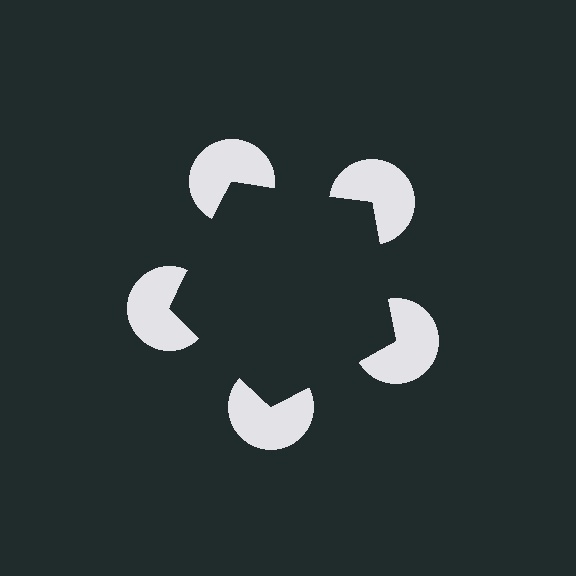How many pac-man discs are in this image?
There are 5 — one at each vertex of the illusory pentagon.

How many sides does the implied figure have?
5 sides.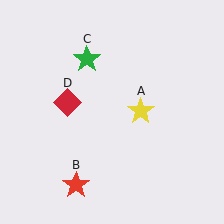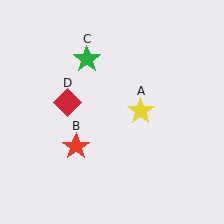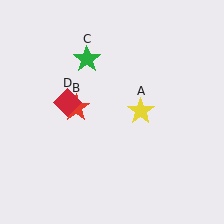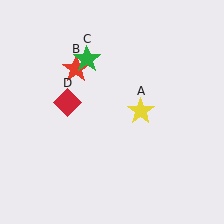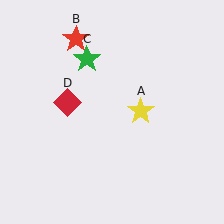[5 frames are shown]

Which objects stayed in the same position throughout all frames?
Yellow star (object A) and green star (object C) and red diamond (object D) remained stationary.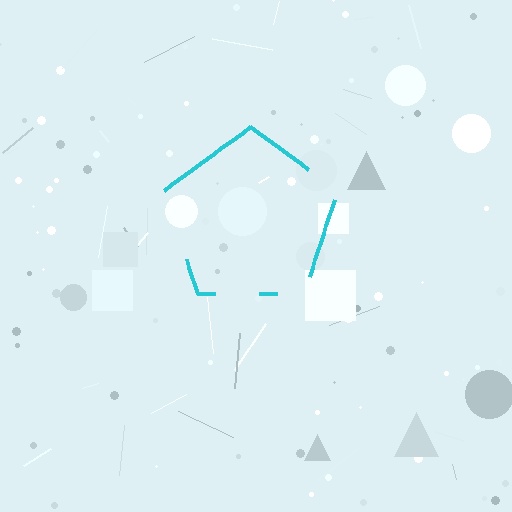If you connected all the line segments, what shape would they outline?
They would outline a pentagon.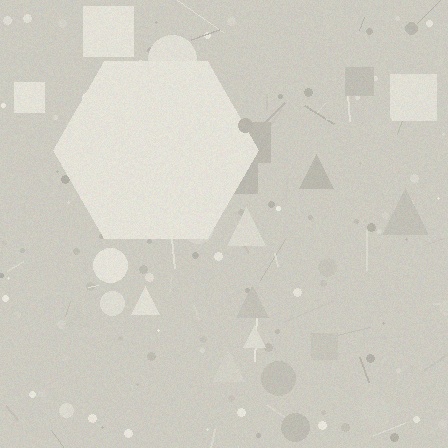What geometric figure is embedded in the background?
A hexagon is embedded in the background.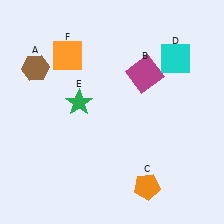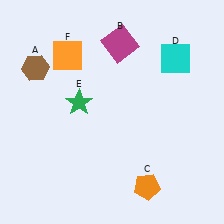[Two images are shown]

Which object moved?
The magenta square (B) moved up.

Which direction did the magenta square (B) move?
The magenta square (B) moved up.